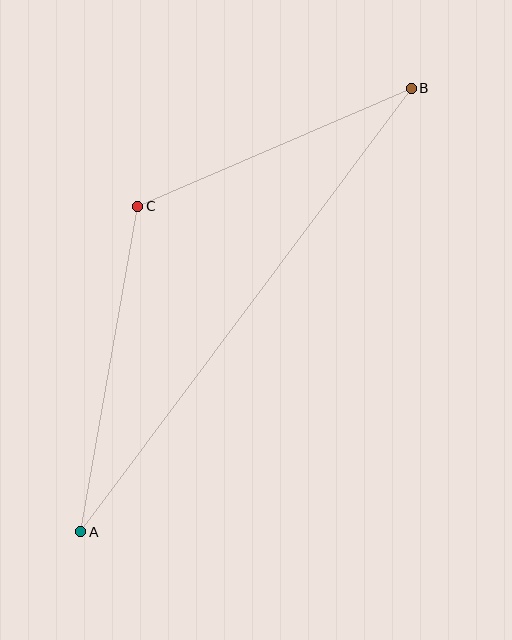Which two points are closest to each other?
Points B and C are closest to each other.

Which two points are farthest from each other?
Points A and B are farthest from each other.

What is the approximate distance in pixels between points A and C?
The distance between A and C is approximately 331 pixels.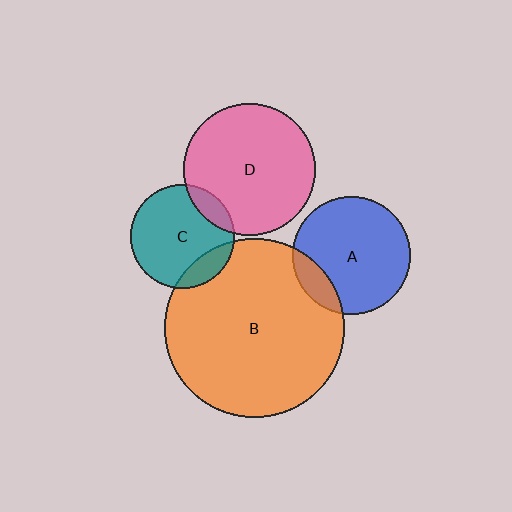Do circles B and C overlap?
Yes.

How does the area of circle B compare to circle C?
Approximately 3.0 times.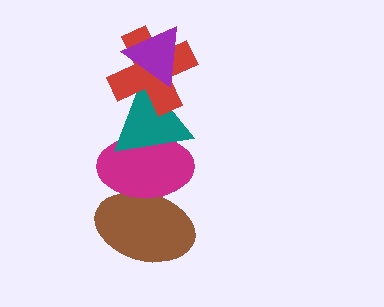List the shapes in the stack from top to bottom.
From top to bottom: the purple triangle, the red cross, the teal triangle, the magenta ellipse, the brown ellipse.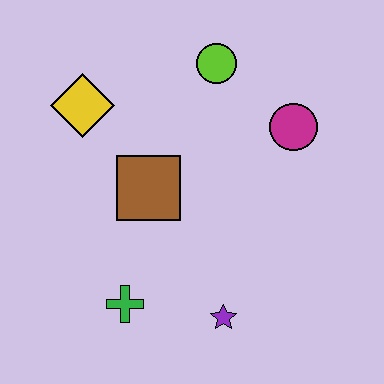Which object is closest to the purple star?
The green cross is closest to the purple star.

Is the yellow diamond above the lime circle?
No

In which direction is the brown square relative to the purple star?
The brown square is above the purple star.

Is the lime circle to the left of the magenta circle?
Yes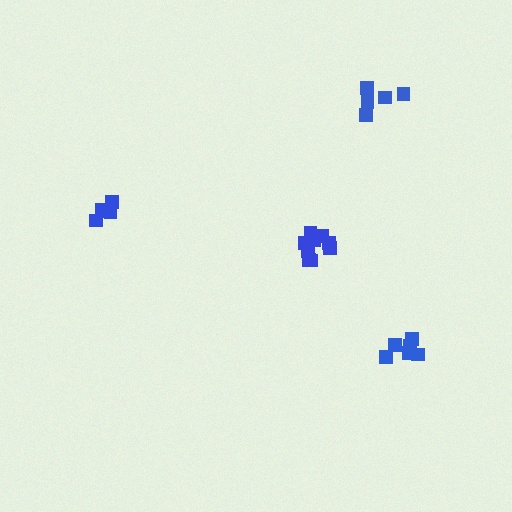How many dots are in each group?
Group 1: 10 dots, Group 2: 5 dots, Group 3: 5 dots, Group 4: 6 dots (26 total).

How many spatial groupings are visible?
There are 4 spatial groupings.